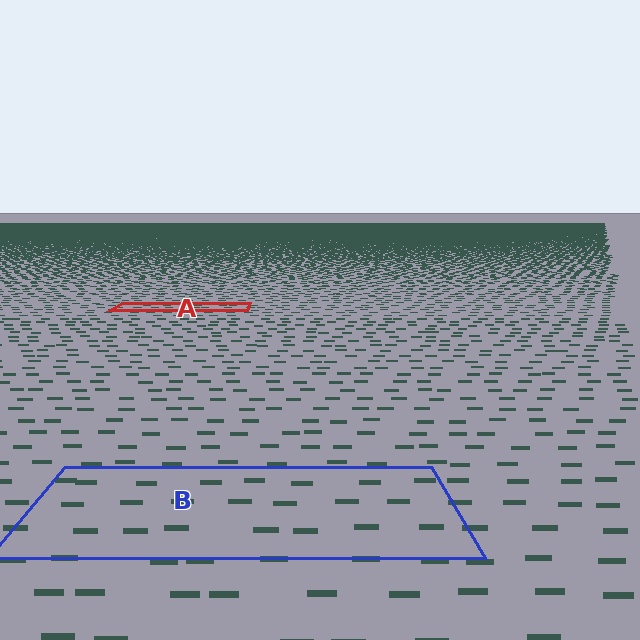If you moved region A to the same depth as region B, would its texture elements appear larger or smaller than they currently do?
They would appear larger. At a closer depth, the same texture elements are projected at a bigger on-screen size.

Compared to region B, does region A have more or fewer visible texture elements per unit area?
Region A has more texture elements per unit area — they are packed more densely because it is farther away.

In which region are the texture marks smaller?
The texture marks are smaller in region A, because it is farther away.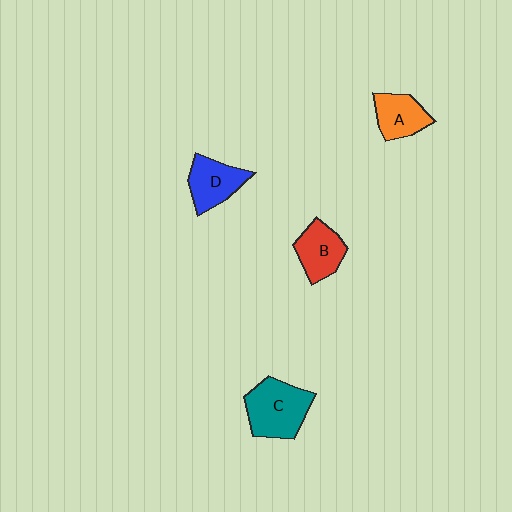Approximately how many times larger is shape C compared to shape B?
Approximately 1.4 times.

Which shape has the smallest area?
Shape A (orange).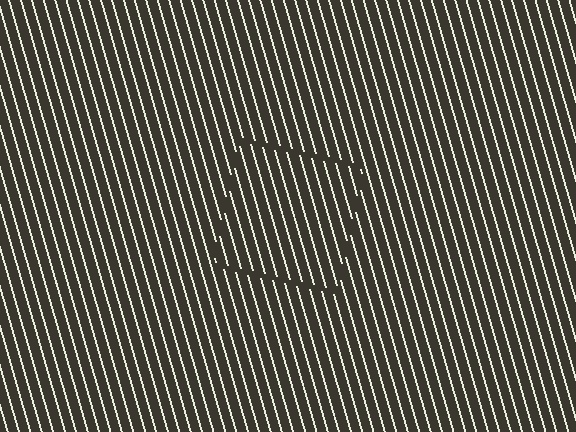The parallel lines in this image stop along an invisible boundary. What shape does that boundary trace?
An illusory square. The interior of the shape contains the same grating, shifted by half a period — the contour is defined by the phase discontinuity where line-ends from the inner and outer gratings abut.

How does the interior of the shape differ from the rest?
The interior of the shape contains the same grating, shifted by half a period — the contour is defined by the phase discontinuity where line-ends from the inner and outer gratings abut.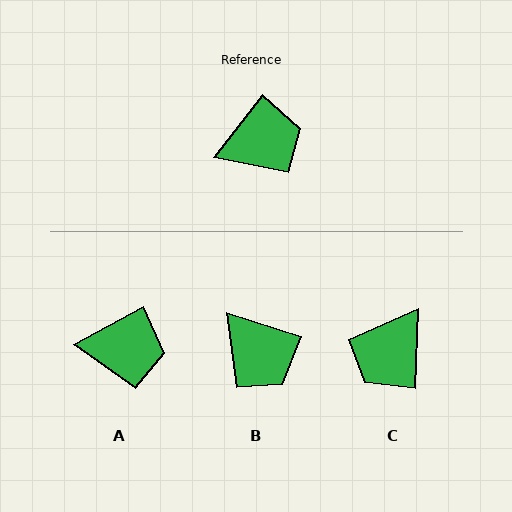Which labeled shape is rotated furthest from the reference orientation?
C, about 145 degrees away.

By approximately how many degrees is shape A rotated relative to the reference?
Approximately 24 degrees clockwise.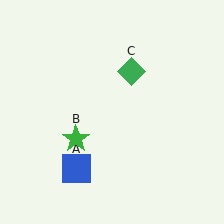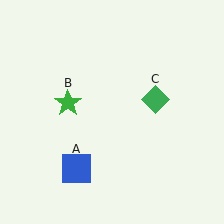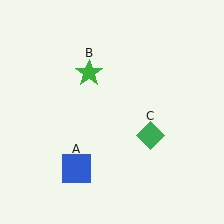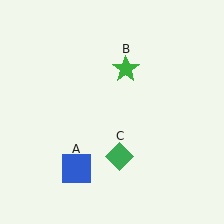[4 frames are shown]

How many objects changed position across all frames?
2 objects changed position: green star (object B), green diamond (object C).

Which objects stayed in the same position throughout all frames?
Blue square (object A) remained stationary.